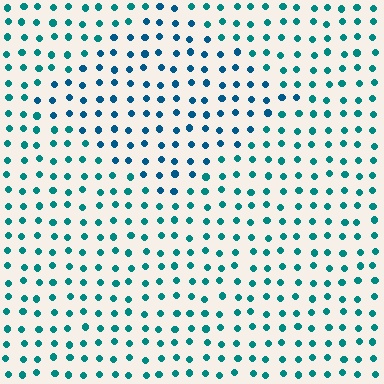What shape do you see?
I see a diamond.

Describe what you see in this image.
The image is filled with small teal elements in a uniform arrangement. A diamond-shaped region is visible where the elements are tinted to a slightly different hue, forming a subtle color boundary.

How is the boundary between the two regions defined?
The boundary is defined purely by a slight shift in hue (about 25 degrees). Spacing, size, and orientation are identical on both sides.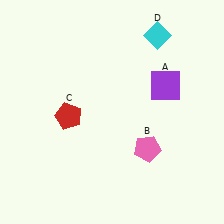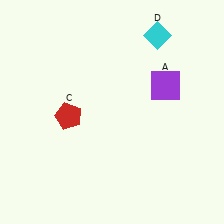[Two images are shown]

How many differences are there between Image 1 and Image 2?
There is 1 difference between the two images.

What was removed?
The pink pentagon (B) was removed in Image 2.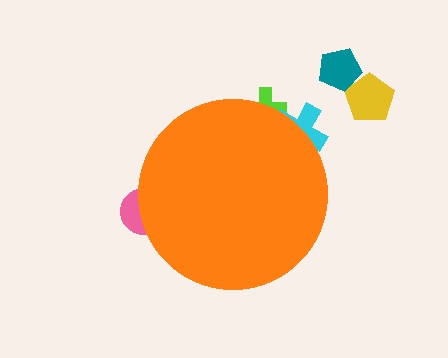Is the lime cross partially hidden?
Yes, the lime cross is partially hidden behind the orange circle.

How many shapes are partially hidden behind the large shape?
3 shapes are partially hidden.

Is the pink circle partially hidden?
Yes, the pink circle is partially hidden behind the orange circle.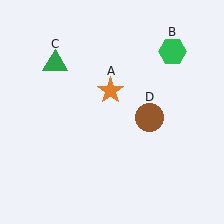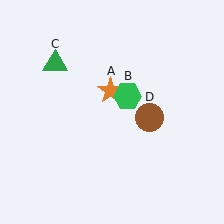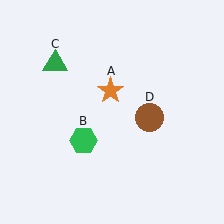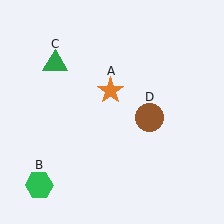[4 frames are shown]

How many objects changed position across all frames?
1 object changed position: green hexagon (object B).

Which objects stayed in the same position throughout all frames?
Orange star (object A) and green triangle (object C) and brown circle (object D) remained stationary.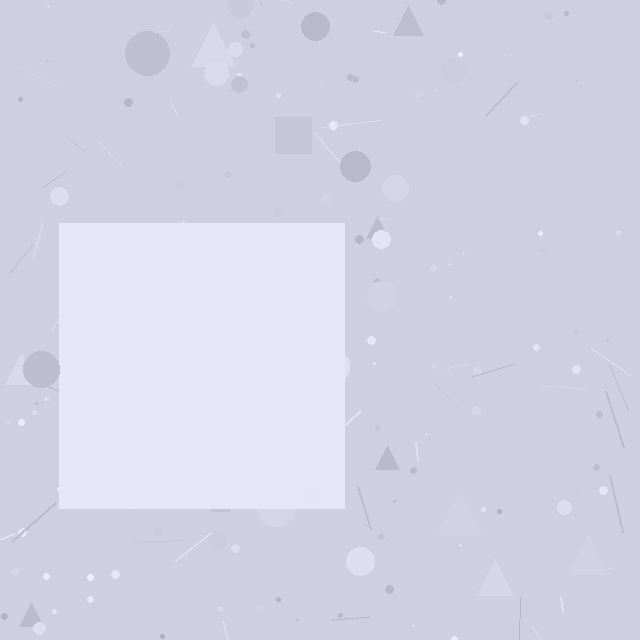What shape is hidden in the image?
A square is hidden in the image.